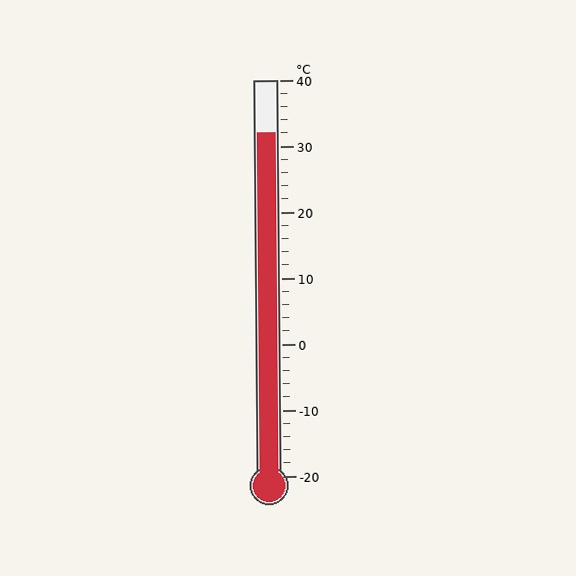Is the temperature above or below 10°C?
The temperature is above 10°C.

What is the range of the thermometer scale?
The thermometer scale ranges from -20°C to 40°C.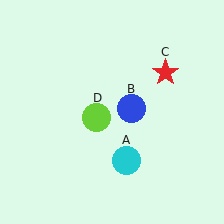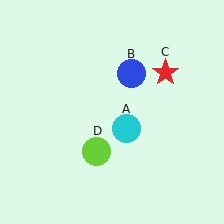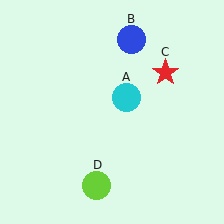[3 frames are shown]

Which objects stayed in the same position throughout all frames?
Red star (object C) remained stationary.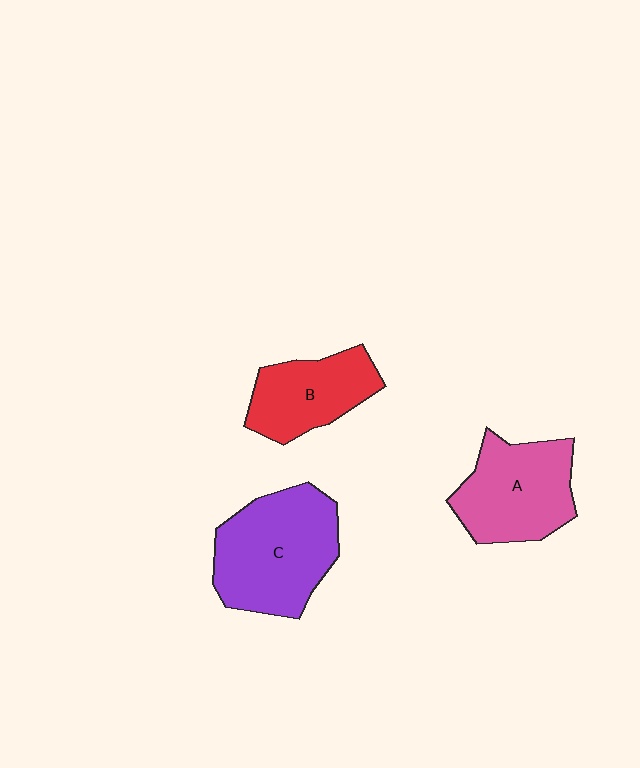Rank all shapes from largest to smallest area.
From largest to smallest: C (purple), A (pink), B (red).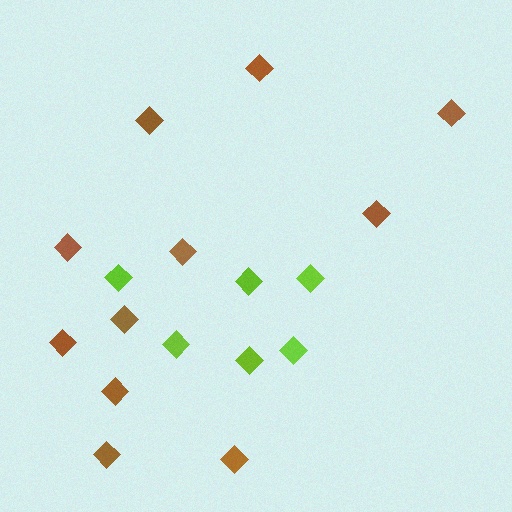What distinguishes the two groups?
There are 2 groups: one group of lime diamonds (6) and one group of brown diamonds (11).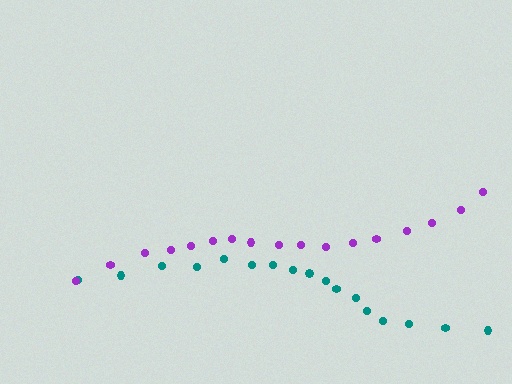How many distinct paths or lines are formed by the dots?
There are 2 distinct paths.